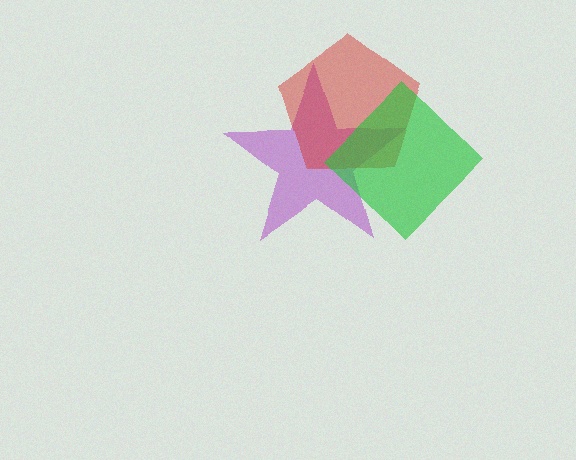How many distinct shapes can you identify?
There are 3 distinct shapes: a purple star, a red pentagon, a green diamond.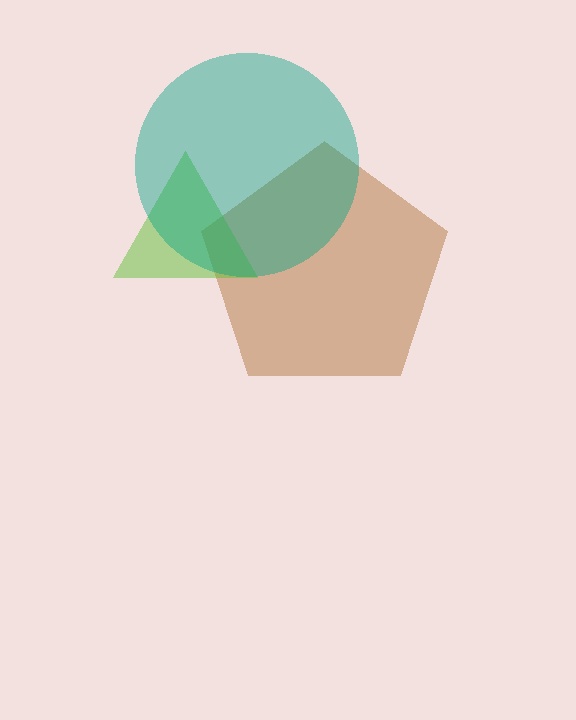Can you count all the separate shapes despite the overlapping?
Yes, there are 3 separate shapes.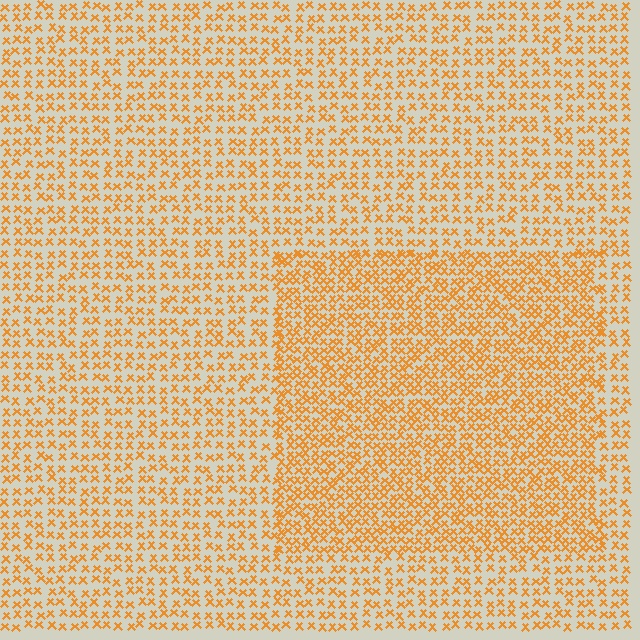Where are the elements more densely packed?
The elements are more densely packed inside the rectangle boundary.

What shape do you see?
I see a rectangle.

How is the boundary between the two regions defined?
The boundary is defined by a change in element density (approximately 1.7x ratio). All elements are the same color, size, and shape.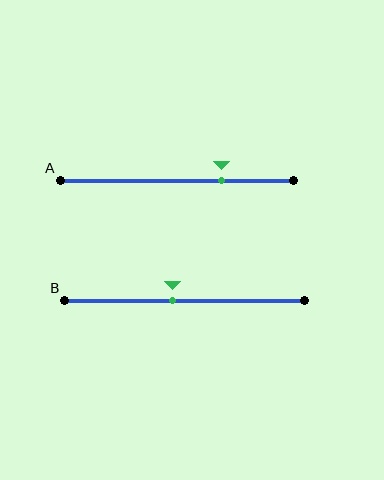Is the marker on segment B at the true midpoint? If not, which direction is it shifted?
No, the marker on segment B is shifted to the left by about 5% of the segment length.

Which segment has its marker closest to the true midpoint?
Segment B has its marker closest to the true midpoint.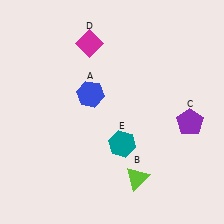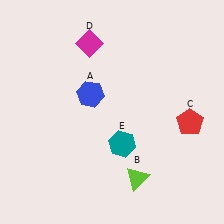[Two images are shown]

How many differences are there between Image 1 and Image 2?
There is 1 difference between the two images.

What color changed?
The pentagon (C) changed from purple in Image 1 to red in Image 2.